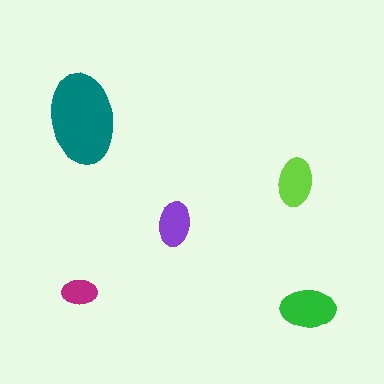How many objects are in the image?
There are 5 objects in the image.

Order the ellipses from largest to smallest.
the teal one, the green one, the lime one, the purple one, the magenta one.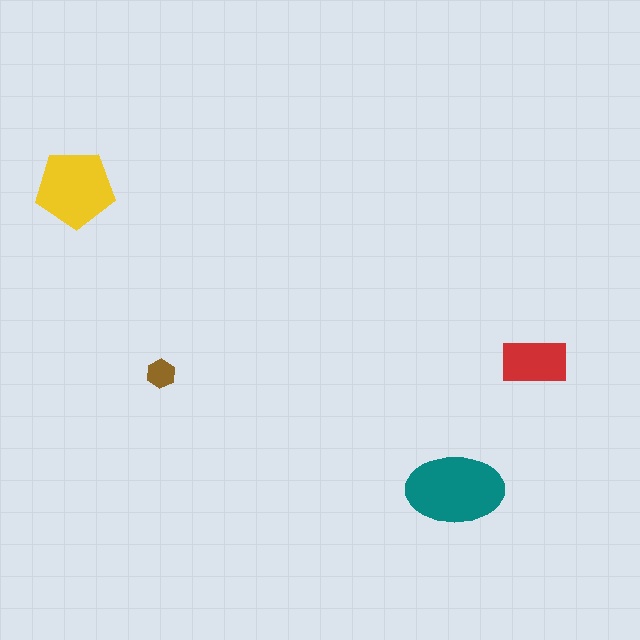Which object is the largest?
The teal ellipse.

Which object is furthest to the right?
The red rectangle is rightmost.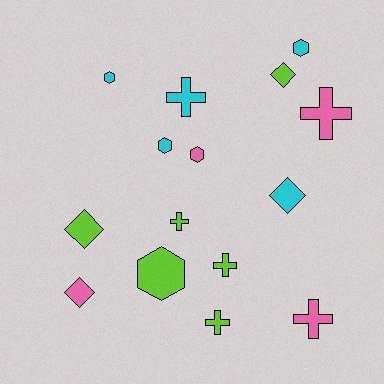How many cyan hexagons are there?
There are 3 cyan hexagons.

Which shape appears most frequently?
Cross, with 6 objects.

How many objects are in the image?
There are 15 objects.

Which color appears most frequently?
Lime, with 6 objects.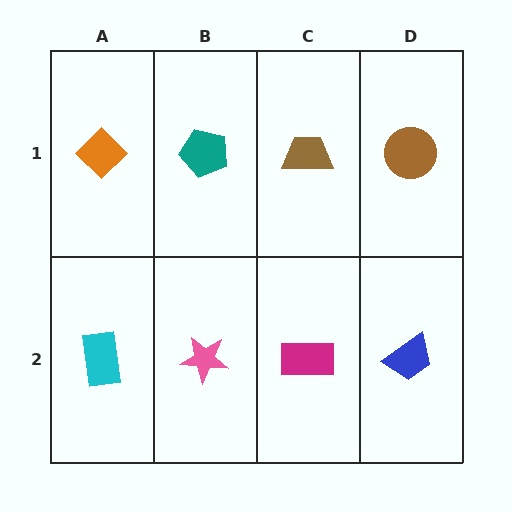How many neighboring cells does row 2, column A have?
2.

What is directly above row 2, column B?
A teal pentagon.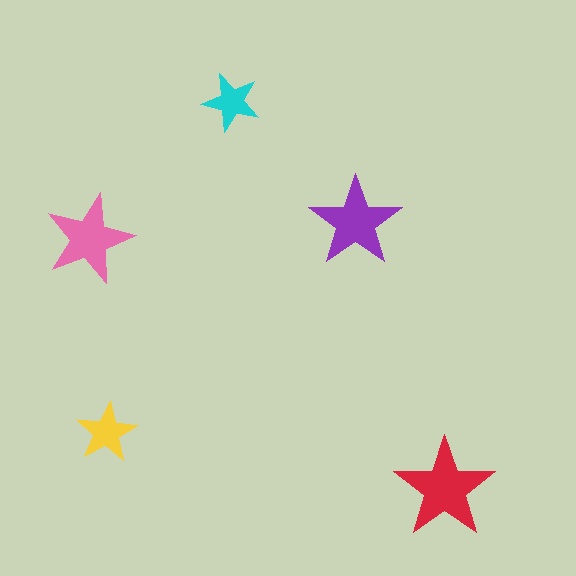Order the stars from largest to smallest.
the red one, the purple one, the pink one, the yellow one, the cyan one.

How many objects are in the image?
There are 5 objects in the image.